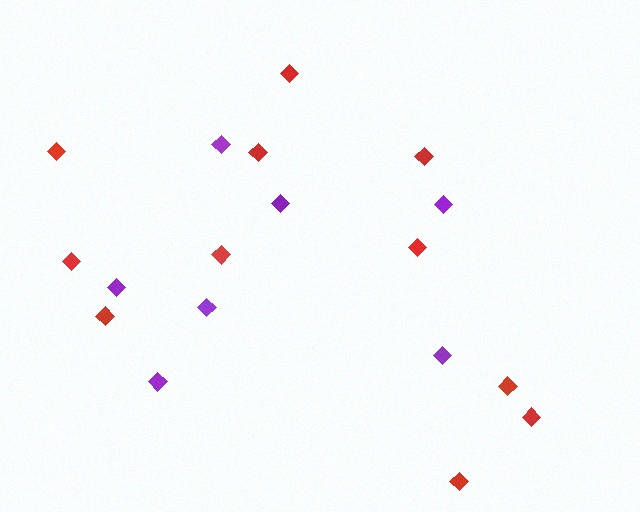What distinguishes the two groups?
There are 2 groups: one group of red diamonds (11) and one group of purple diamonds (7).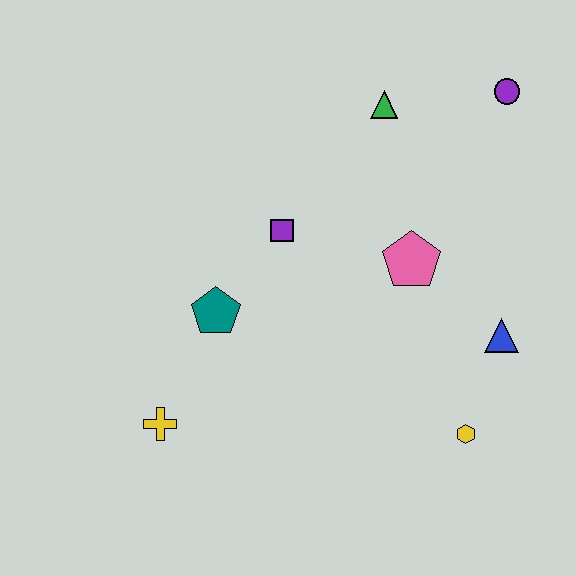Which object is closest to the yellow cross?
The teal pentagon is closest to the yellow cross.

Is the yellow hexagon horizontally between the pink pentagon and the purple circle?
Yes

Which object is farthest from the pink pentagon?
The yellow cross is farthest from the pink pentagon.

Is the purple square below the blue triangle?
No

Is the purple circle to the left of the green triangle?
No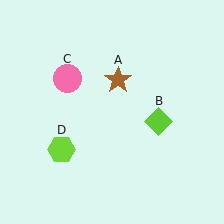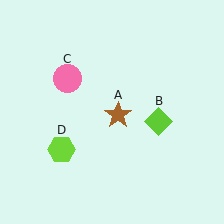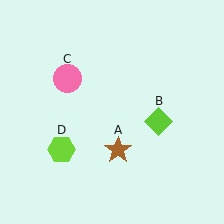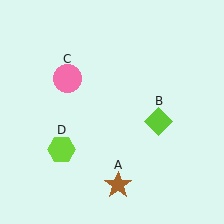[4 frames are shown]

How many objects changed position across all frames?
1 object changed position: brown star (object A).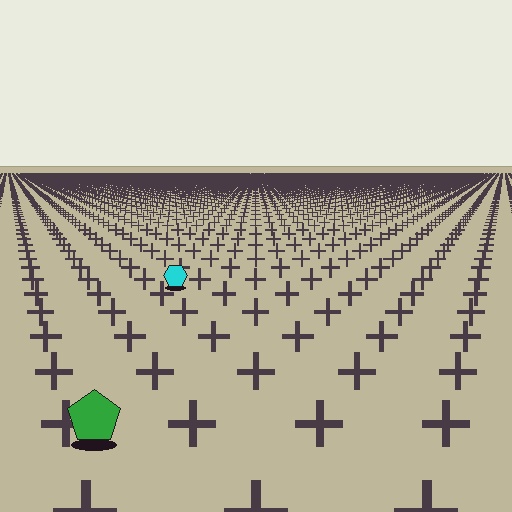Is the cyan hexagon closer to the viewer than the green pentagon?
No. The green pentagon is closer — you can tell from the texture gradient: the ground texture is coarser near it.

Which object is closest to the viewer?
The green pentagon is closest. The texture marks near it are larger and more spread out.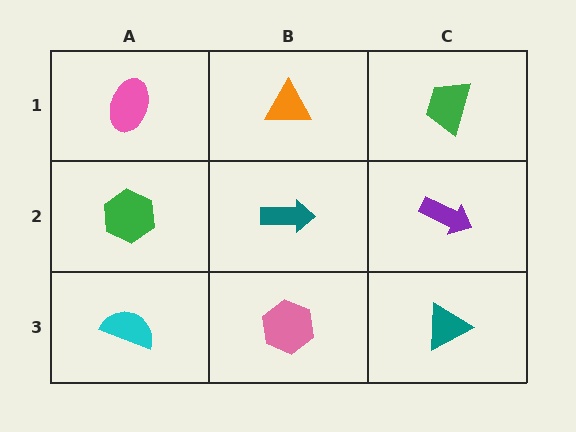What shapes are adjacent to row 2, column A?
A pink ellipse (row 1, column A), a cyan semicircle (row 3, column A), a teal arrow (row 2, column B).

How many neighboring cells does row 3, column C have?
2.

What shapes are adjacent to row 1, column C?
A purple arrow (row 2, column C), an orange triangle (row 1, column B).